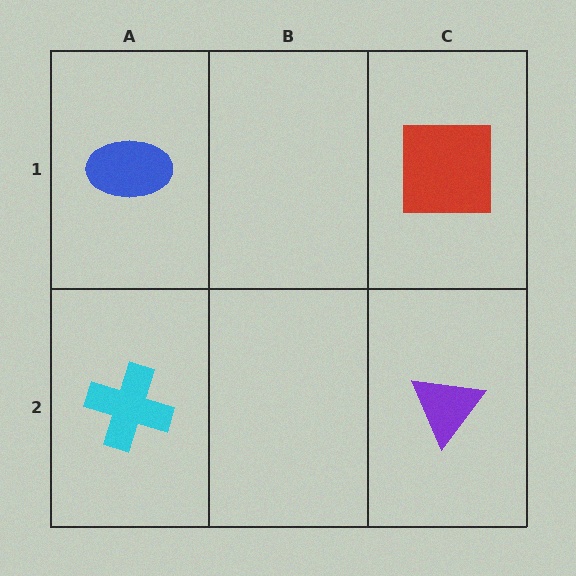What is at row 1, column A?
A blue ellipse.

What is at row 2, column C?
A purple triangle.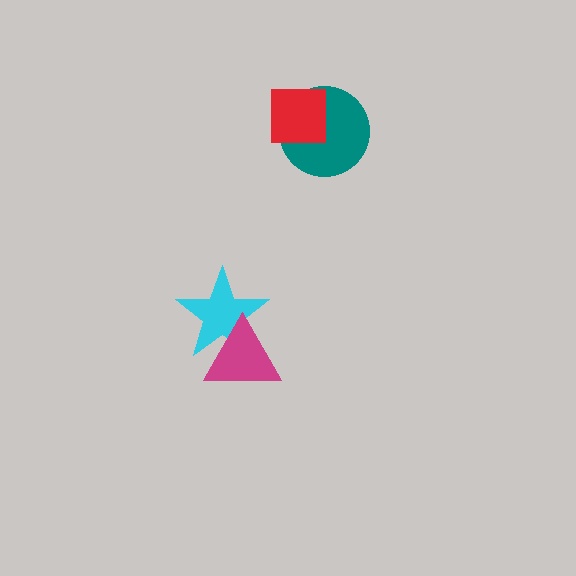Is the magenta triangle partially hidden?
No, no other shape covers it.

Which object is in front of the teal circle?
The red square is in front of the teal circle.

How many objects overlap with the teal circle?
1 object overlaps with the teal circle.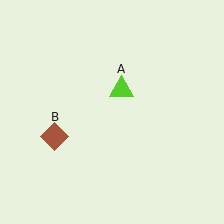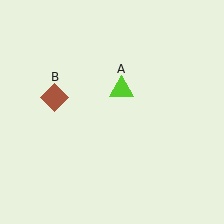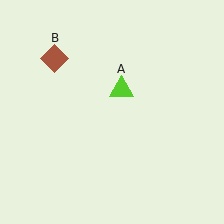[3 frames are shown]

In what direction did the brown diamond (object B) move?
The brown diamond (object B) moved up.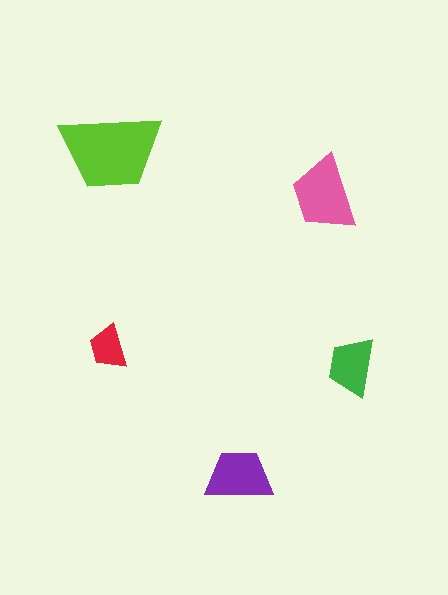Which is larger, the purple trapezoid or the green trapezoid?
The purple one.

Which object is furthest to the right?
The green trapezoid is rightmost.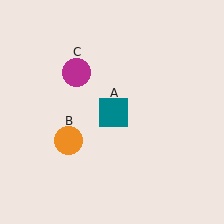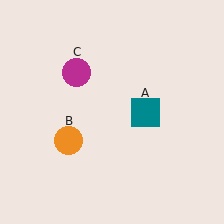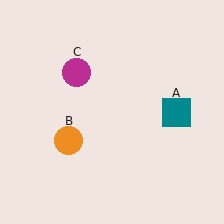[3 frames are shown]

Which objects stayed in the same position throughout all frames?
Orange circle (object B) and magenta circle (object C) remained stationary.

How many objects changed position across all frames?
1 object changed position: teal square (object A).